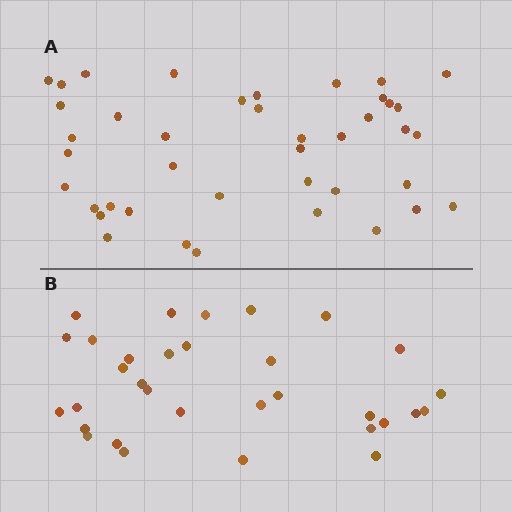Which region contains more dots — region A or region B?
Region A (the top region) has more dots.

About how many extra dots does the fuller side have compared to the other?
Region A has roughly 8 or so more dots than region B.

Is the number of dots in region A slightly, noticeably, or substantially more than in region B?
Region A has noticeably more, but not dramatically so. The ratio is roughly 1.3 to 1.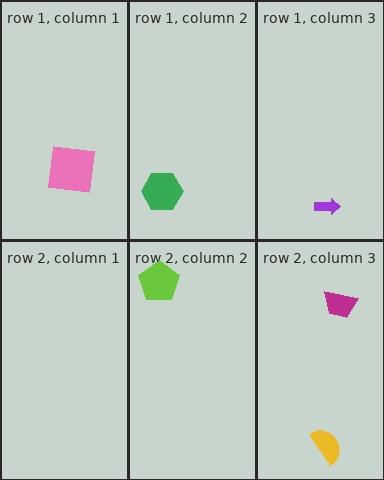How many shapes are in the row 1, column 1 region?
1.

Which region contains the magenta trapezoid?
The row 2, column 3 region.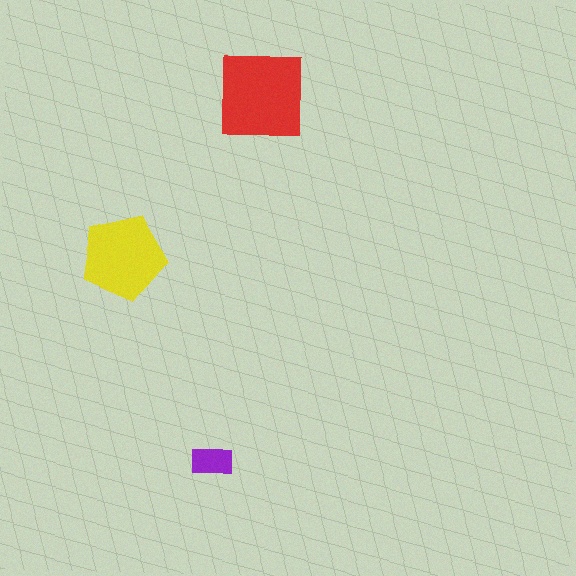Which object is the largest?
The red square.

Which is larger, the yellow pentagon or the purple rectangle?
The yellow pentagon.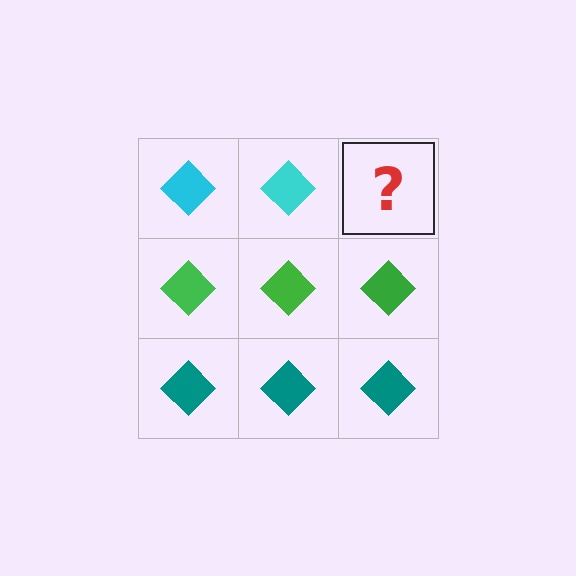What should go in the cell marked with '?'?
The missing cell should contain a cyan diamond.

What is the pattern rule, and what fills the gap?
The rule is that each row has a consistent color. The gap should be filled with a cyan diamond.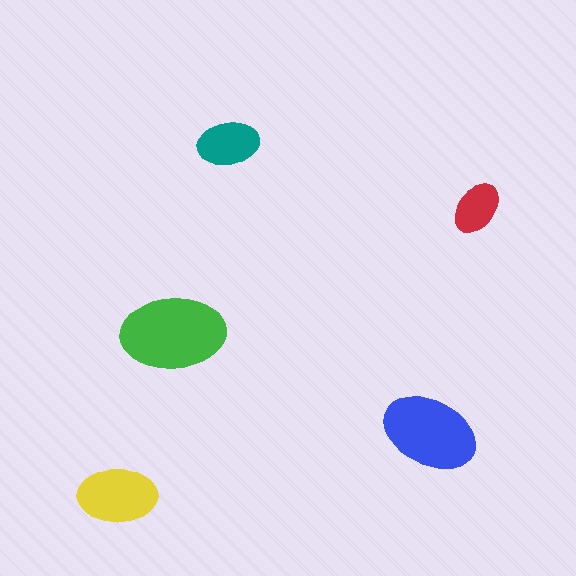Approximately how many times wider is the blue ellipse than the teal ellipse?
About 1.5 times wider.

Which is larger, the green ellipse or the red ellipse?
The green one.